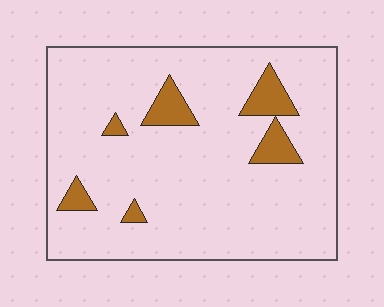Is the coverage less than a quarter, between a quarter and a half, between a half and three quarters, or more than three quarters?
Less than a quarter.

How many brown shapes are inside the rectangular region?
6.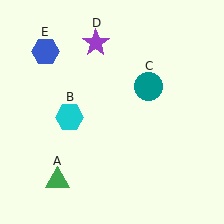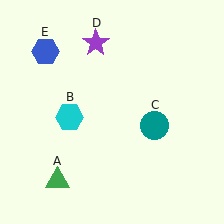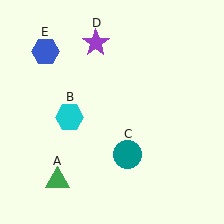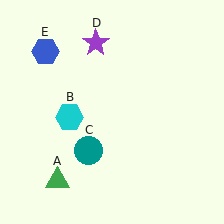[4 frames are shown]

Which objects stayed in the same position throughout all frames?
Green triangle (object A) and cyan hexagon (object B) and purple star (object D) and blue hexagon (object E) remained stationary.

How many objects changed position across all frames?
1 object changed position: teal circle (object C).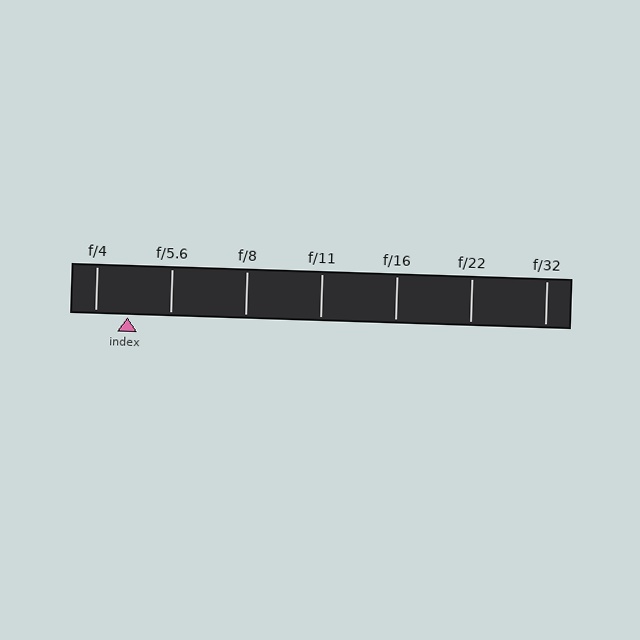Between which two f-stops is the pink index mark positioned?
The index mark is between f/4 and f/5.6.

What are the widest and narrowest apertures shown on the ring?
The widest aperture shown is f/4 and the narrowest is f/32.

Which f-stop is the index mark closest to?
The index mark is closest to f/4.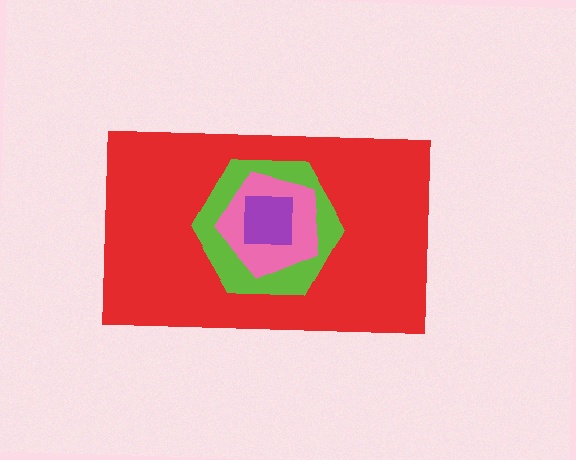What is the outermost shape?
The red rectangle.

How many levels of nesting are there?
4.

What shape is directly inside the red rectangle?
The lime hexagon.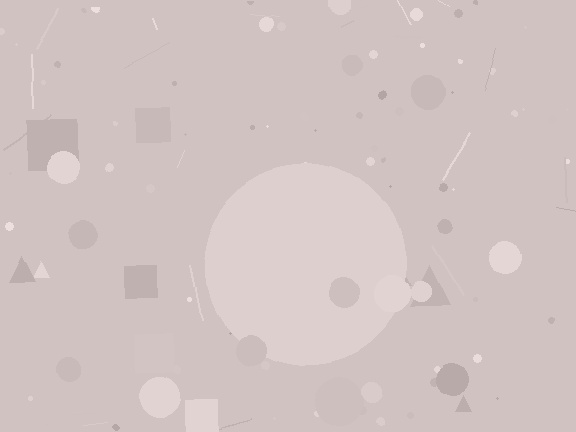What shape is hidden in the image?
A circle is hidden in the image.